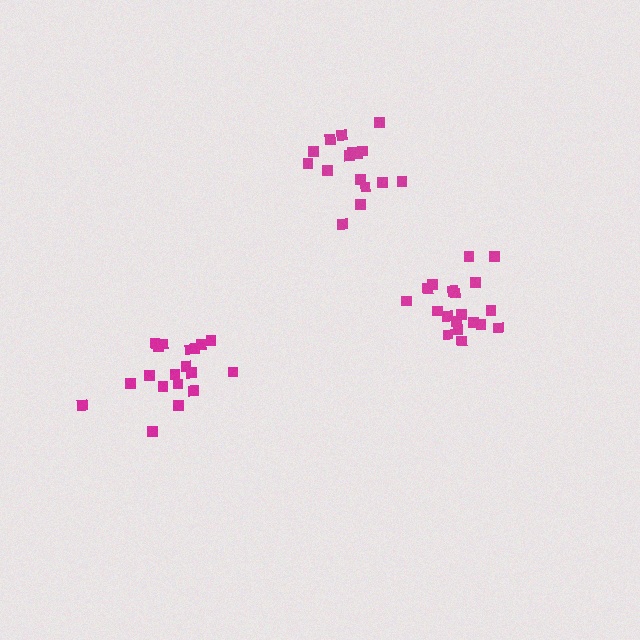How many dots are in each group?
Group 1: 19 dots, Group 2: 16 dots, Group 3: 19 dots (54 total).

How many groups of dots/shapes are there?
There are 3 groups.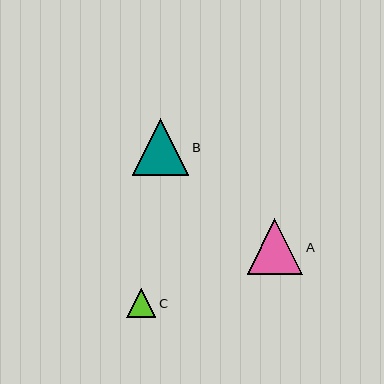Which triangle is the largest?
Triangle B is the largest with a size of approximately 57 pixels.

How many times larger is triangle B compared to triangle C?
Triangle B is approximately 1.9 times the size of triangle C.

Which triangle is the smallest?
Triangle C is the smallest with a size of approximately 29 pixels.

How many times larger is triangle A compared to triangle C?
Triangle A is approximately 1.9 times the size of triangle C.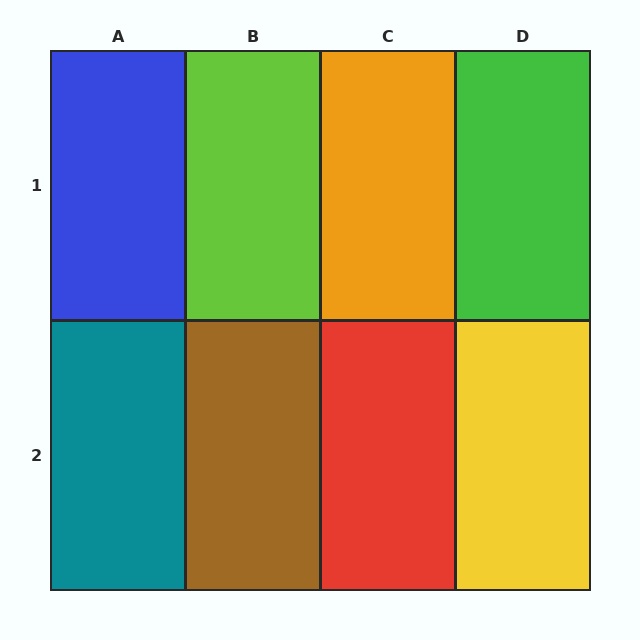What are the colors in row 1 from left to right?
Blue, lime, orange, green.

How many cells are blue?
1 cell is blue.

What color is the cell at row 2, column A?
Teal.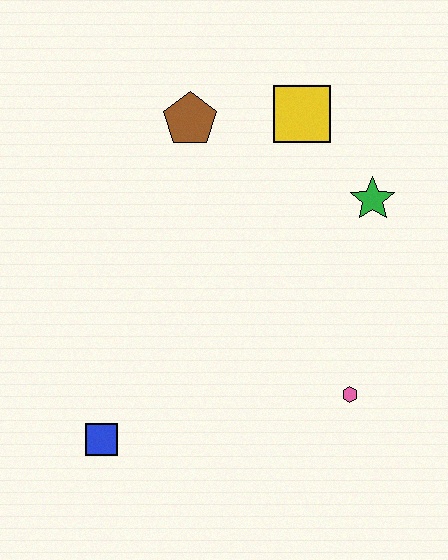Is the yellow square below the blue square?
No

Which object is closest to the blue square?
The pink hexagon is closest to the blue square.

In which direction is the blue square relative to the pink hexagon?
The blue square is to the left of the pink hexagon.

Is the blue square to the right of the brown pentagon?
No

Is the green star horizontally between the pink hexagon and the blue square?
No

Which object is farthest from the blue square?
The yellow square is farthest from the blue square.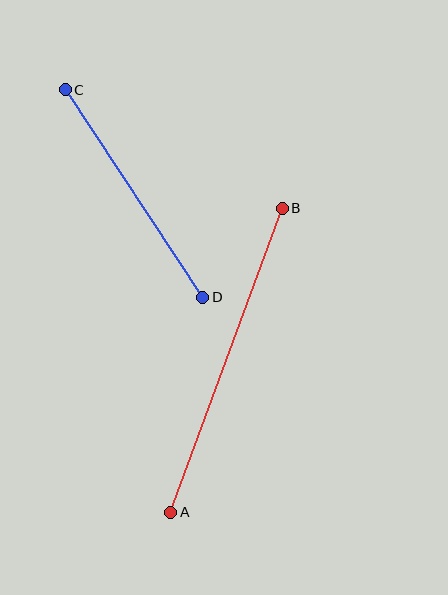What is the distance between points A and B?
The distance is approximately 324 pixels.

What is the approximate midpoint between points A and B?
The midpoint is at approximately (227, 360) pixels.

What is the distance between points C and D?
The distance is approximately 249 pixels.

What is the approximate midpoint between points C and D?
The midpoint is at approximately (134, 193) pixels.